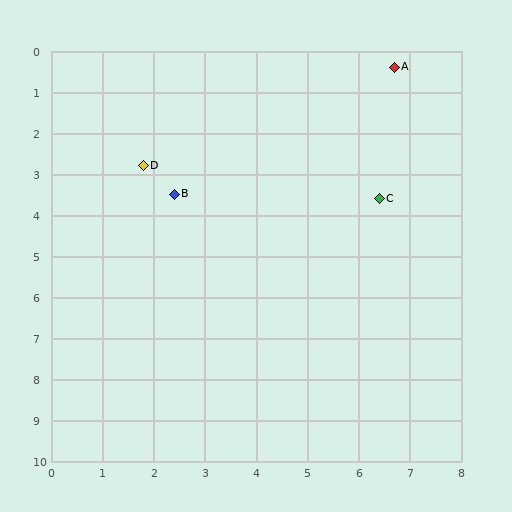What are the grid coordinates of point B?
Point B is at approximately (2.4, 3.5).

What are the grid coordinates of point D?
Point D is at approximately (1.8, 2.8).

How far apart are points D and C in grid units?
Points D and C are about 4.7 grid units apart.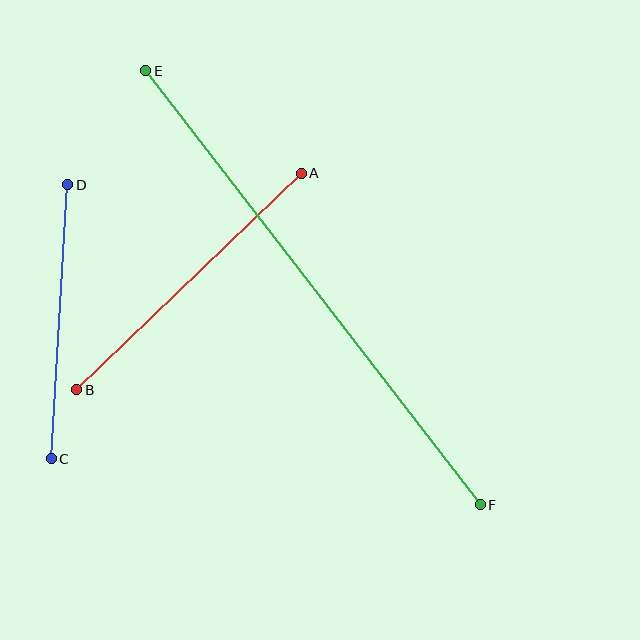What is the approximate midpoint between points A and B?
The midpoint is at approximately (189, 281) pixels.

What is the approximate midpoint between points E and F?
The midpoint is at approximately (313, 288) pixels.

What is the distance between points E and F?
The distance is approximately 548 pixels.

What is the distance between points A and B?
The distance is approximately 312 pixels.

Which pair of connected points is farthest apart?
Points E and F are farthest apart.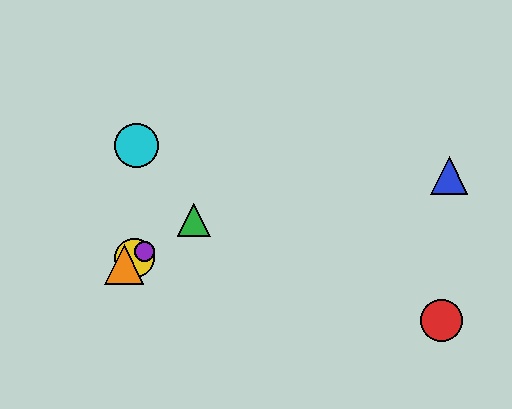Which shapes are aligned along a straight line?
The green triangle, the yellow circle, the purple circle, the orange triangle are aligned along a straight line.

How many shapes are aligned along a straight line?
4 shapes (the green triangle, the yellow circle, the purple circle, the orange triangle) are aligned along a straight line.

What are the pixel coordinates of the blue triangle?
The blue triangle is at (449, 175).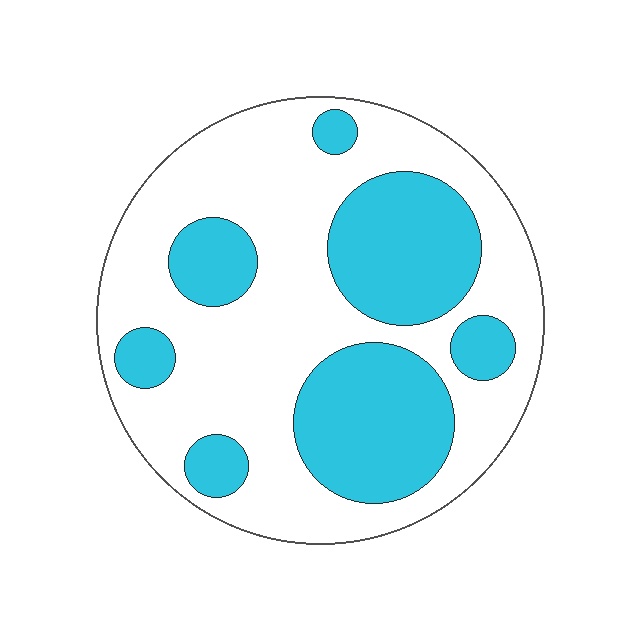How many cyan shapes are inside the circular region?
7.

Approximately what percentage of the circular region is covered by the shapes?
Approximately 35%.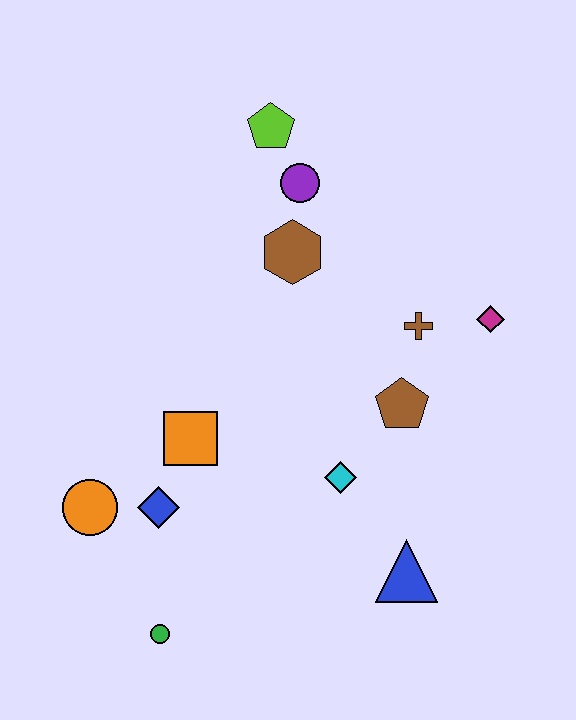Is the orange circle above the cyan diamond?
No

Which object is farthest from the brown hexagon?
The green circle is farthest from the brown hexagon.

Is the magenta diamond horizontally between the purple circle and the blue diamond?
No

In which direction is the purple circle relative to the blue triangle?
The purple circle is above the blue triangle.